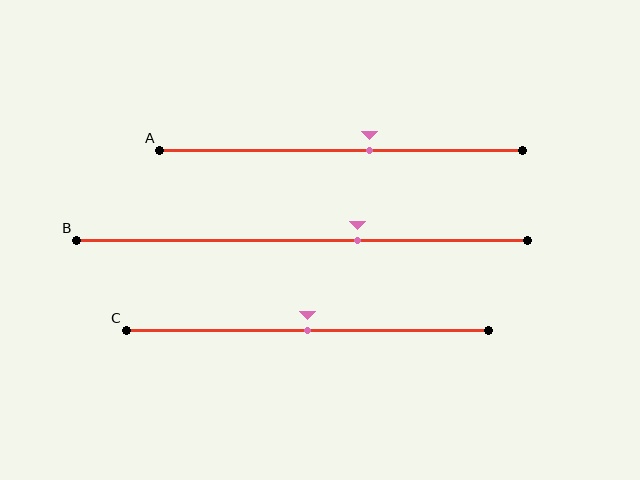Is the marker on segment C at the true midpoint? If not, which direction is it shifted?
Yes, the marker on segment C is at the true midpoint.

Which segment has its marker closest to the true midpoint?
Segment C has its marker closest to the true midpoint.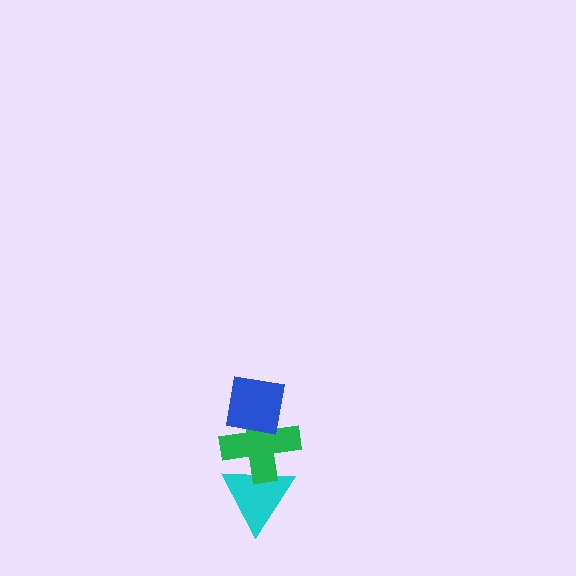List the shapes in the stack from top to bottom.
From top to bottom: the blue square, the green cross, the cyan triangle.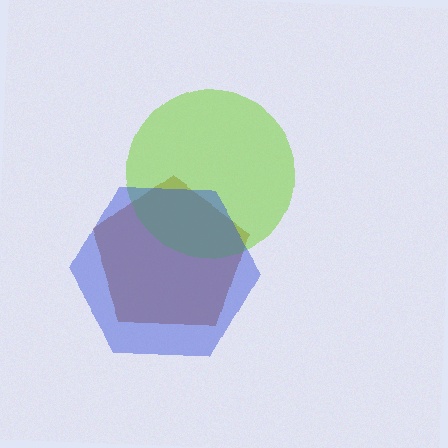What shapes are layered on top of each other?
The layered shapes are: a brown pentagon, a lime circle, a blue hexagon.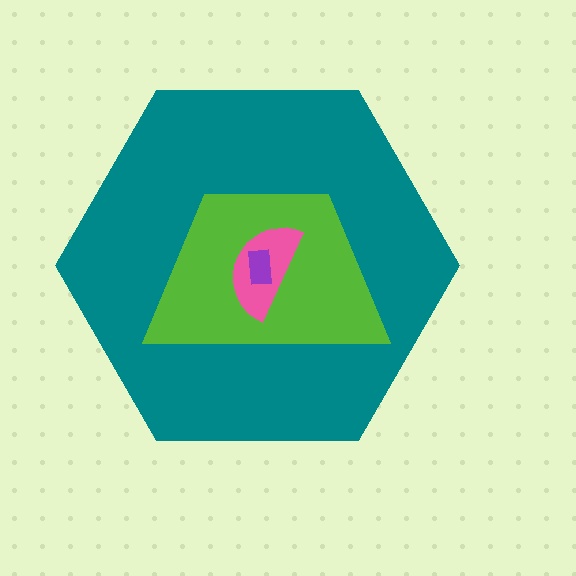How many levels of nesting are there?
4.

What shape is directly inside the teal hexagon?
The lime trapezoid.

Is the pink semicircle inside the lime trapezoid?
Yes.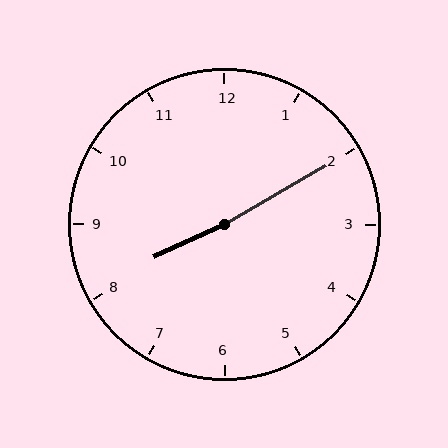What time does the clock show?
8:10.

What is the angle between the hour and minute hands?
Approximately 175 degrees.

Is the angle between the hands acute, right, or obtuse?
It is obtuse.